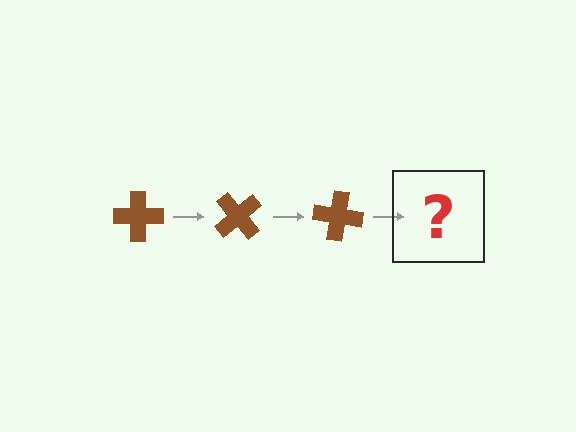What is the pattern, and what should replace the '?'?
The pattern is that the cross rotates 50 degrees each step. The '?' should be a brown cross rotated 150 degrees.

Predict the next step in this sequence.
The next step is a brown cross rotated 150 degrees.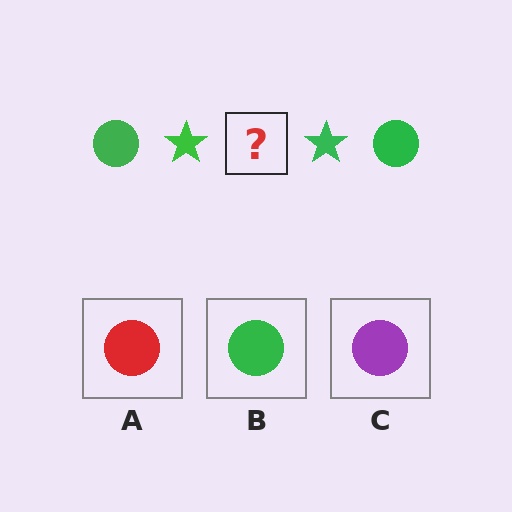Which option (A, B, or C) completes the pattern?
B.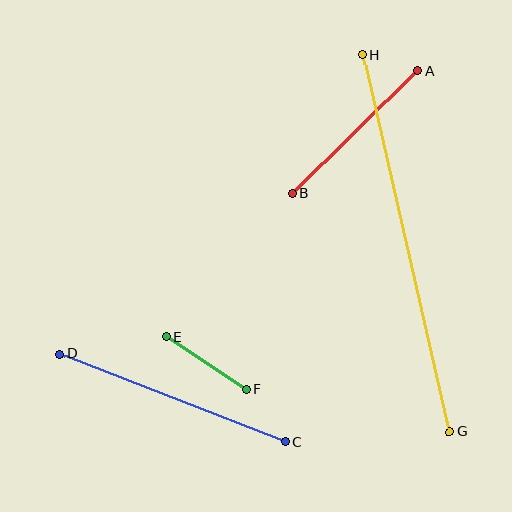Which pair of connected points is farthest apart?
Points G and H are farthest apart.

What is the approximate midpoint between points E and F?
The midpoint is at approximately (206, 363) pixels.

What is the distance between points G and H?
The distance is approximately 387 pixels.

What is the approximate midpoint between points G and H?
The midpoint is at approximately (407, 243) pixels.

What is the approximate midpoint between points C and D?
The midpoint is at approximately (173, 398) pixels.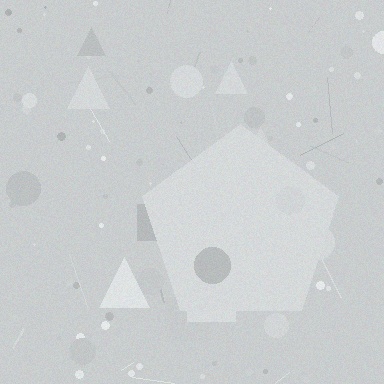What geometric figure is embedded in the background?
A pentagon is embedded in the background.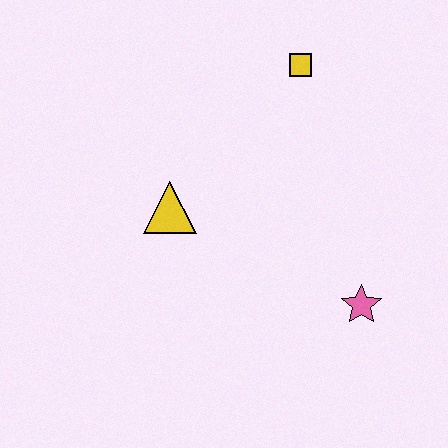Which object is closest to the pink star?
The yellow triangle is closest to the pink star.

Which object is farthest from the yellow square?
The pink star is farthest from the yellow square.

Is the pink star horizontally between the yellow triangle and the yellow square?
No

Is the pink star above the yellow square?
No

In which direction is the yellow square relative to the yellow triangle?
The yellow square is above the yellow triangle.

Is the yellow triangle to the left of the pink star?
Yes